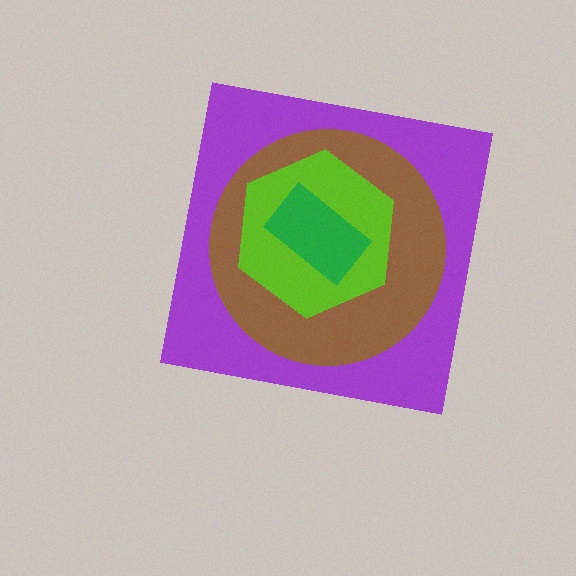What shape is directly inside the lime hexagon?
The green rectangle.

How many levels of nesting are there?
4.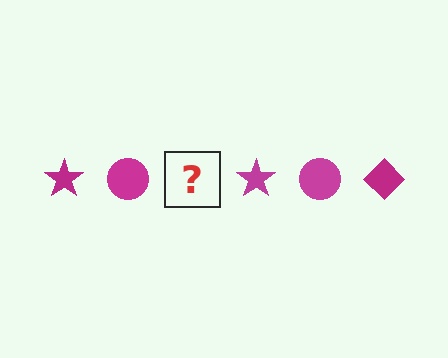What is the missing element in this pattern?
The missing element is a magenta diamond.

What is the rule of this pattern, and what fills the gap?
The rule is that the pattern cycles through star, circle, diamond shapes in magenta. The gap should be filled with a magenta diamond.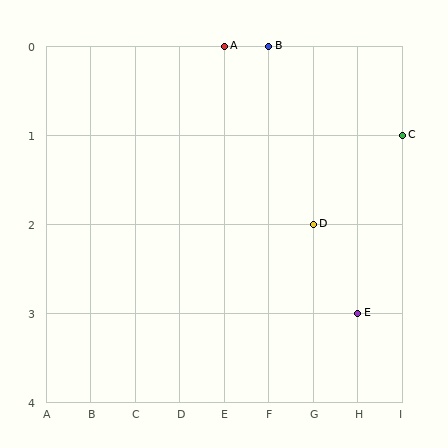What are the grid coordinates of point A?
Point A is at grid coordinates (E, 0).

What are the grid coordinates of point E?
Point E is at grid coordinates (H, 3).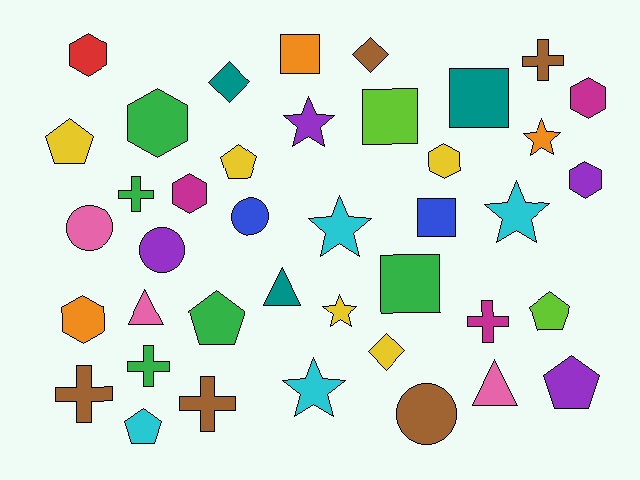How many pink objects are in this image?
There are 3 pink objects.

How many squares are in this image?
There are 5 squares.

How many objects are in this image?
There are 40 objects.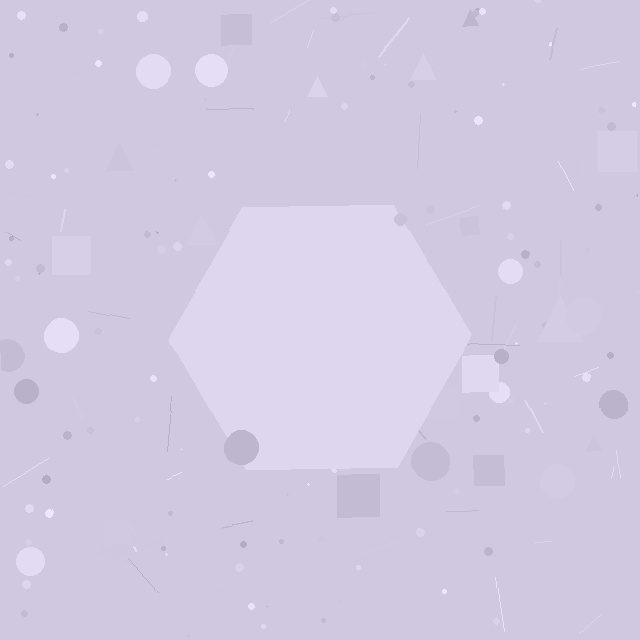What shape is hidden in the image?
A hexagon is hidden in the image.